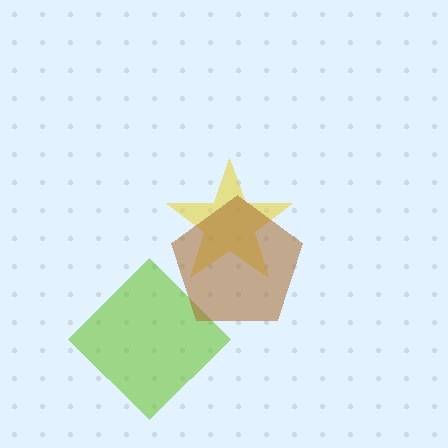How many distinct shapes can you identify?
There are 3 distinct shapes: a yellow star, a lime diamond, a brown pentagon.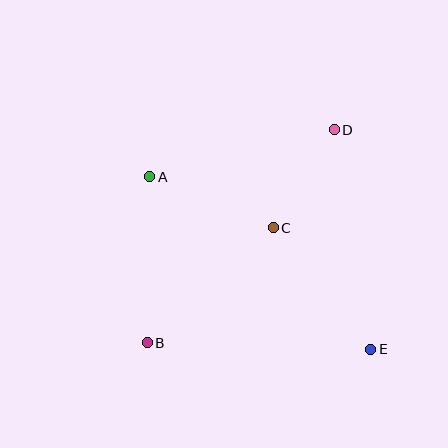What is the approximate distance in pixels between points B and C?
The distance between B and C is approximately 171 pixels.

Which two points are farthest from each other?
Points B and D are farthest from each other.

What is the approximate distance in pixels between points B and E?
The distance between B and E is approximately 224 pixels.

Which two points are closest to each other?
Points C and D are closest to each other.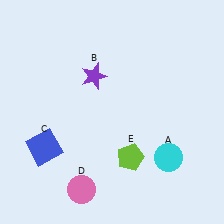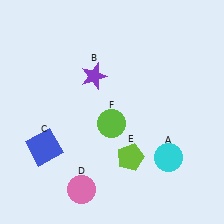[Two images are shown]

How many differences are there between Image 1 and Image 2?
There is 1 difference between the two images.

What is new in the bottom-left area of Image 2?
A lime circle (F) was added in the bottom-left area of Image 2.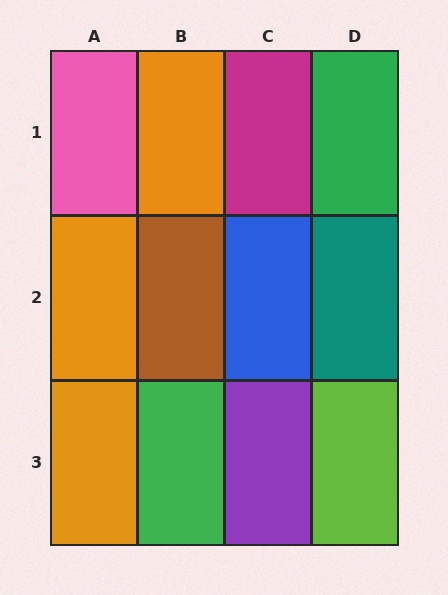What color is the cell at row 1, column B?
Orange.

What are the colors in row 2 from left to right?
Orange, brown, blue, teal.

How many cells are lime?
1 cell is lime.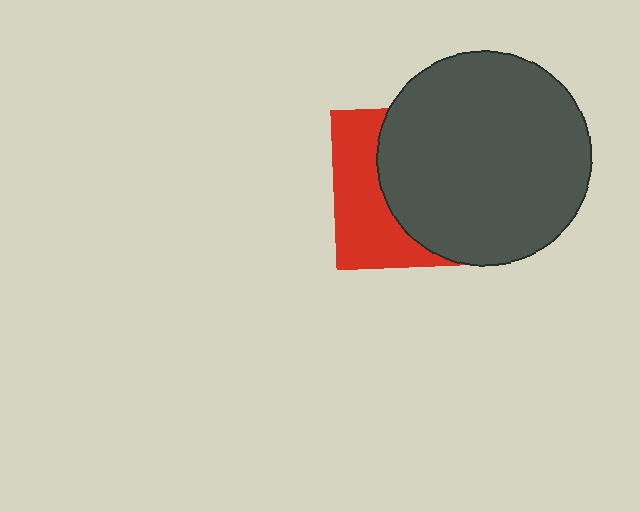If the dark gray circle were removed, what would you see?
You would see the complete red square.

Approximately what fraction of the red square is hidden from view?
Roughly 62% of the red square is hidden behind the dark gray circle.